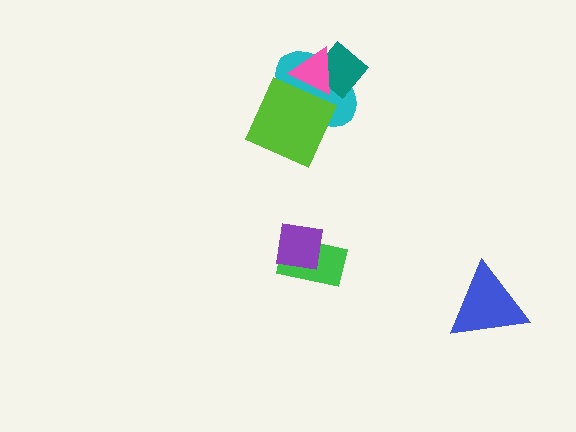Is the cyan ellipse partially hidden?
Yes, it is partially covered by another shape.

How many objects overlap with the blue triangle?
0 objects overlap with the blue triangle.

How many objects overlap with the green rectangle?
1 object overlaps with the green rectangle.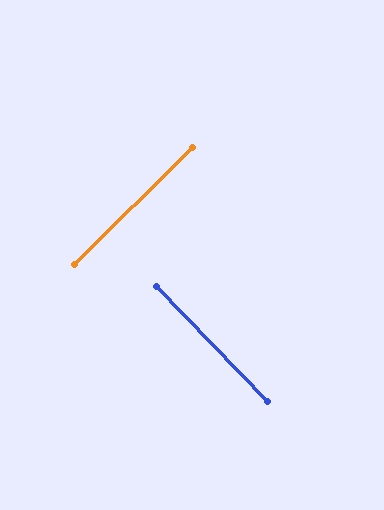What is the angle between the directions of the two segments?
Approximately 89 degrees.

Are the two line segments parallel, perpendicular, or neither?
Perpendicular — they meet at approximately 89°.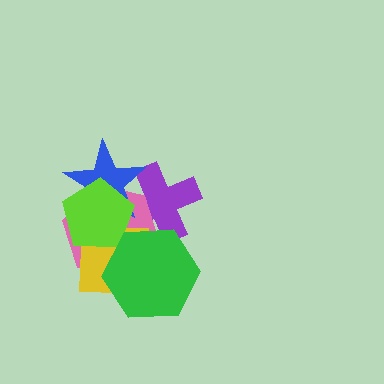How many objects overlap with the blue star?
4 objects overlap with the blue star.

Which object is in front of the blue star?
The lime pentagon is in front of the blue star.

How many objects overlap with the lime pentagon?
4 objects overlap with the lime pentagon.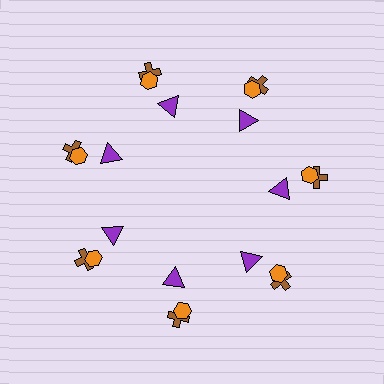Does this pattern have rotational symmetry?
Yes, this pattern has 7-fold rotational symmetry. It looks the same after rotating 51 degrees around the center.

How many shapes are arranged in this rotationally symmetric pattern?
There are 21 shapes, arranged in 7 groups of 3.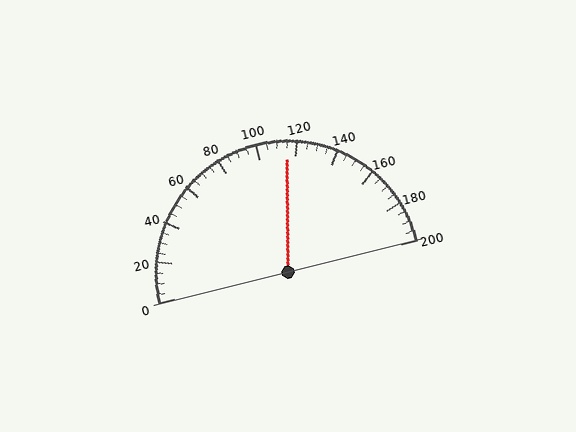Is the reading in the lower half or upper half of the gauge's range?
The reading is in the upper half of the range (0 to 200).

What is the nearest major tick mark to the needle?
The nearest major tick mark is 120.